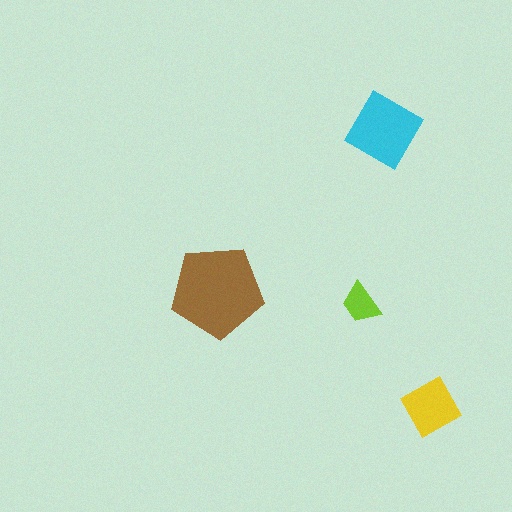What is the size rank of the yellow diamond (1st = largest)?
3rd.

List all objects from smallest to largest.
The lime trapezoid, the yellow diamond, the cyan square, the brown pentagon.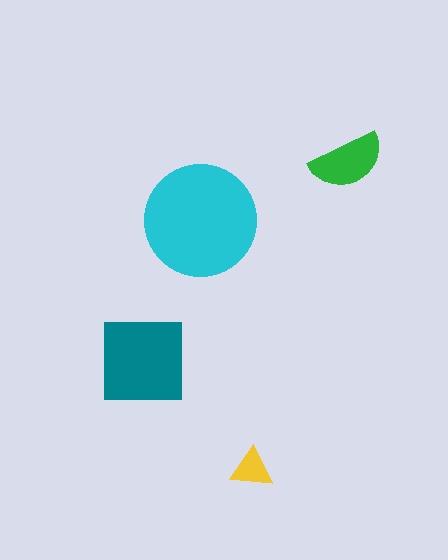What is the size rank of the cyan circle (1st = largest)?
1st.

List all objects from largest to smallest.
The cyan circle, the teal square, the green semicircle, the yellow triangle.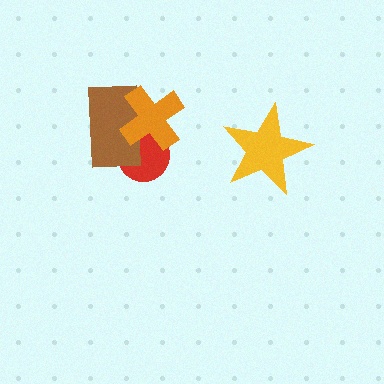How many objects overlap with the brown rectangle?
2 objects overlap with the brown rectangle.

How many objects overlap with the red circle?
2 objects overlap with the red circle.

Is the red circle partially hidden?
Yes, it is partially covered by another shape.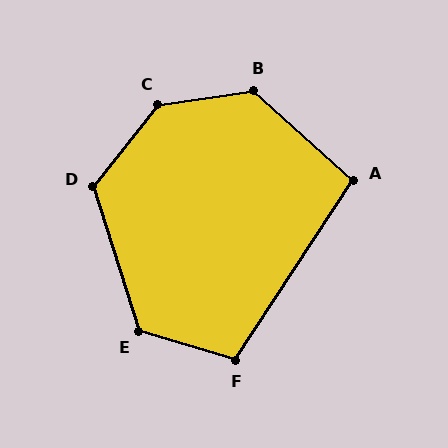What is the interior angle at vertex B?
Approximately 130 degrees (obtuse).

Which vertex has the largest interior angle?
C, at approximately 137 degrees.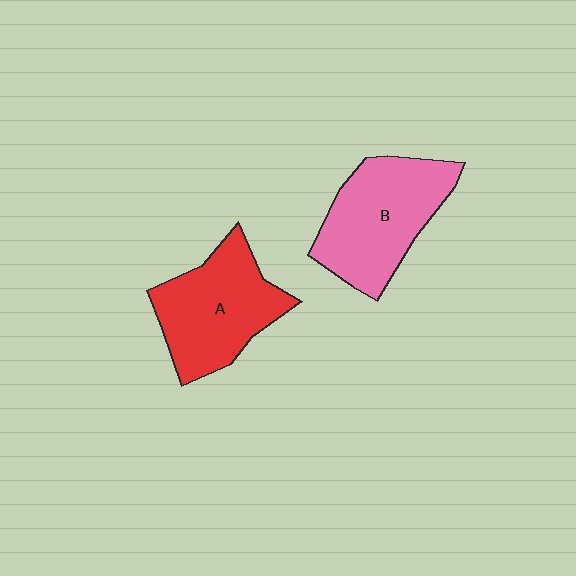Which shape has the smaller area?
Shape A (red).